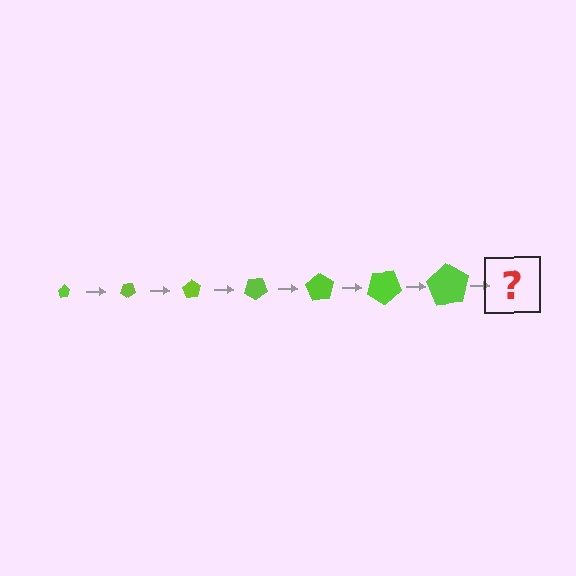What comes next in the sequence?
The next element should be a pentagon, larger than the previous one and rotated 245 degrees from the start.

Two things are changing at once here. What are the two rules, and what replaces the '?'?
The two rules are that the pentagon grows larger each step and it rotates 35 degrees each step. The '?' should be a pentagon, larger than the previous one and rotated 245 degrees from the start.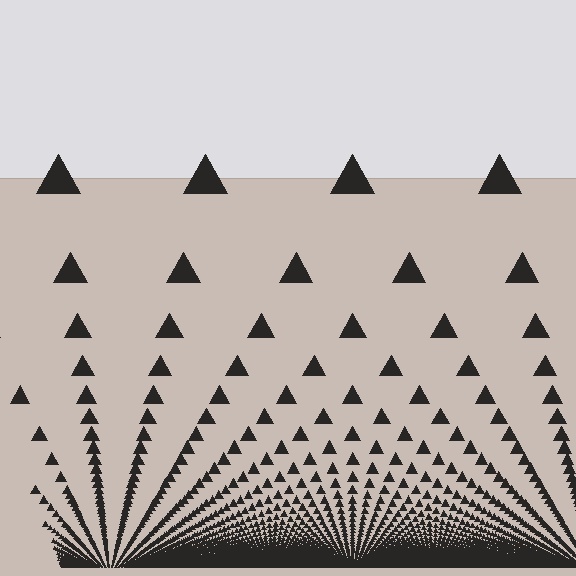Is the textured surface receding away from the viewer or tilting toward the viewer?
The surface appears to tilt toward the viewer. Texture elements get larger and sparser toward the top.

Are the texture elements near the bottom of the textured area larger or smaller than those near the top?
Smaller. The gradient is inverted — elements near the bottom are smaller and denser.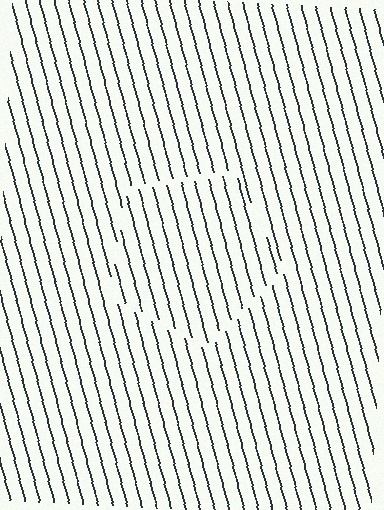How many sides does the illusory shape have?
5 sides — the line-ends trace a pentagon.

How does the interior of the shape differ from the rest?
The interior of the shape contains the same grating, shifted by half a period — the contour is defined by the phase discontinuity where line-ends from the inner and outer gratings abut.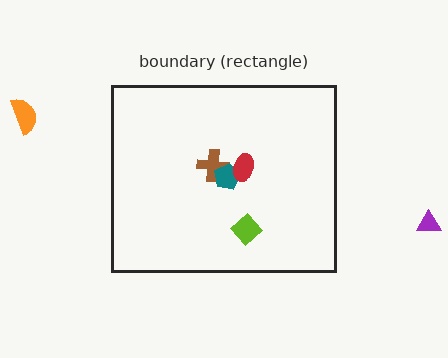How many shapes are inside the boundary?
4 inside, 2 outside.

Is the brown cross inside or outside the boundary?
Inside.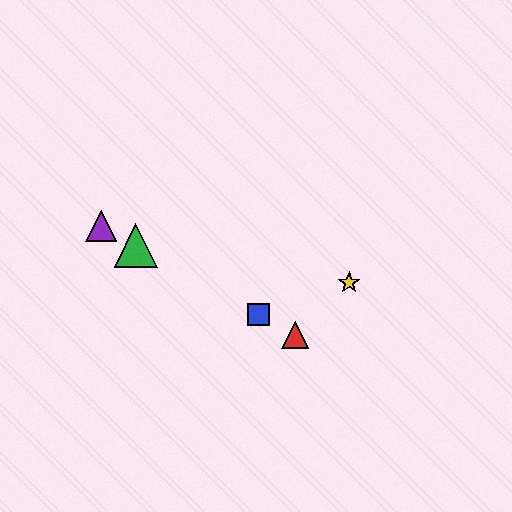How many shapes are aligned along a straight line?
4 shapes (the red triangle, the blue square, the green triangle, the purple triangle) are aligned along a straight line.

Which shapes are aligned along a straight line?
The red triangle, the blue square, the green triangle, the purple triangle are aligned along a straight line.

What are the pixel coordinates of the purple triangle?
The purple triangle is at (101, 226).